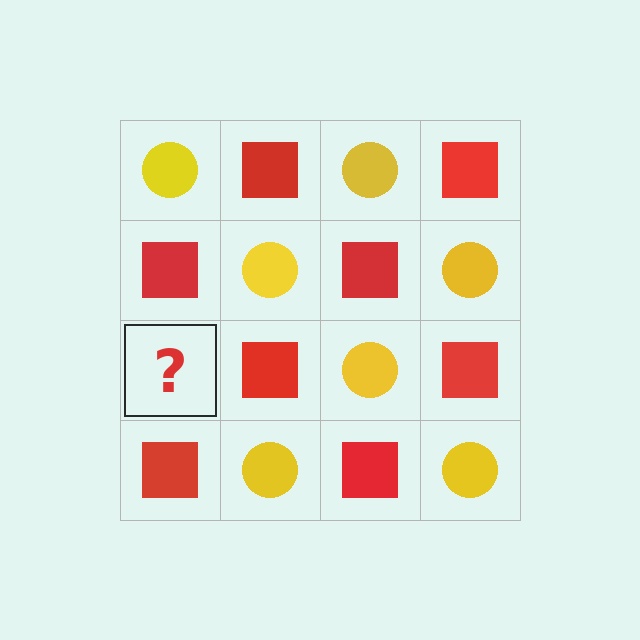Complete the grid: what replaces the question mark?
The question mark should be replaced with a yellow circle.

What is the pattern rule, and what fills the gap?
The rule is that it alternates yellow circle and red square in a checkerboard pattern. The gap should be filled with a yellow circle.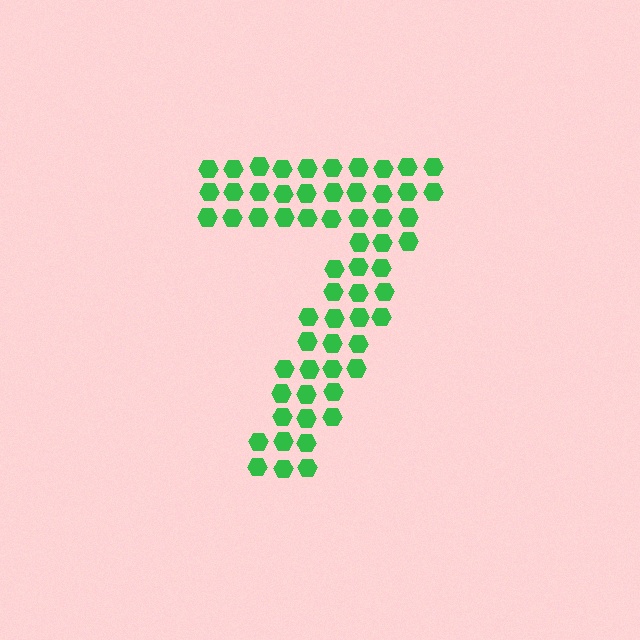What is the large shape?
The large shape is the digit 7.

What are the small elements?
The small elements are hexagons.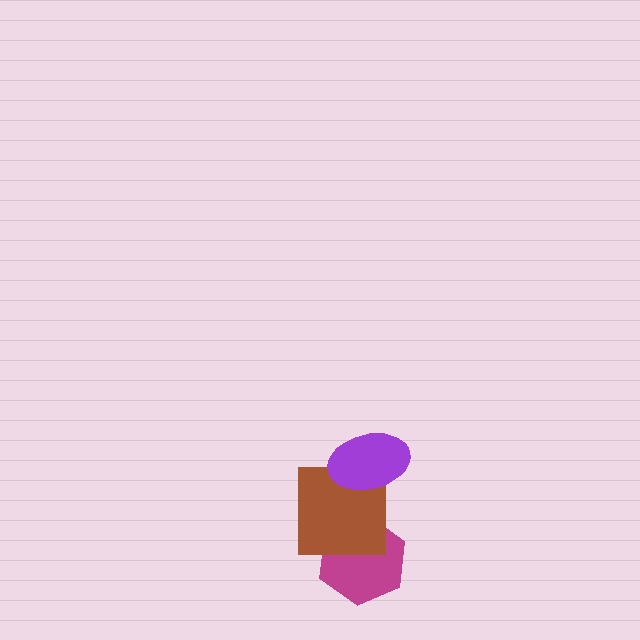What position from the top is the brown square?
The brown square is 2nd from the top.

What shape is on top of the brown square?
The purple ellipse is on top of the brown square.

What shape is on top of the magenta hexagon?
The brown square is on top of the magenta hexagon.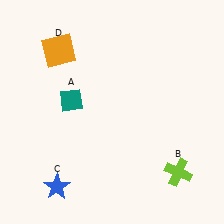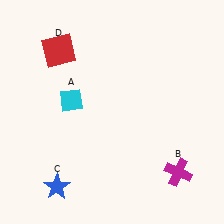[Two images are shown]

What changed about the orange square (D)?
In Image 1, D is orange. In Image 2, it changed to red.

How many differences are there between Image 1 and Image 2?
There are 3 differences between the two images.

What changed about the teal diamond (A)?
In Image 1, A is teal. In Image 2, it changed to cyan.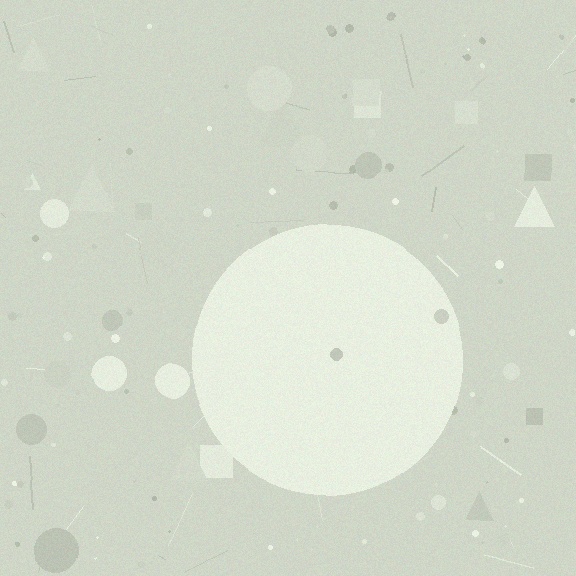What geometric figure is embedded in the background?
A circle is embedded in the background.